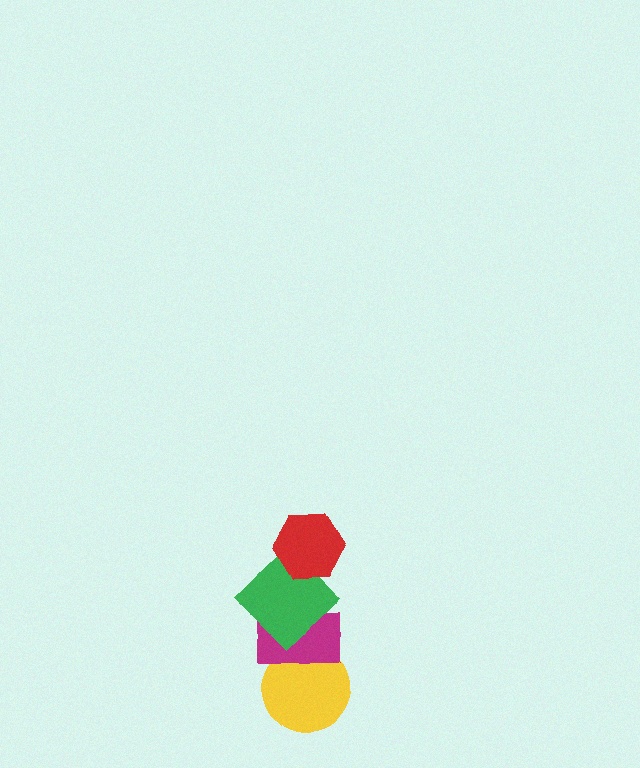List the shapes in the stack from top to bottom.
From top to bottom: the red hexagon, the green diamond, the magenta rectangle, the yellow circle.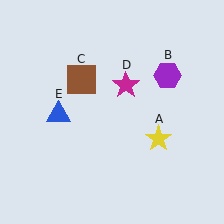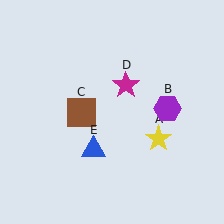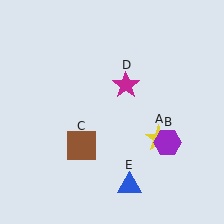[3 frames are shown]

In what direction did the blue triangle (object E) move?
The blue triangle (object E) moved down and to the right.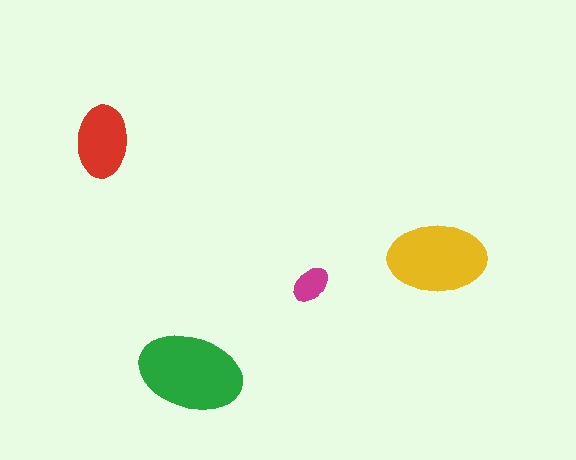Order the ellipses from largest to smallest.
the green one, the yellow one, the red one, the magenta one.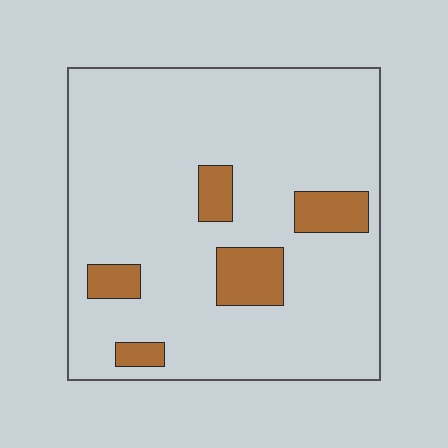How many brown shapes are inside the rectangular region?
5.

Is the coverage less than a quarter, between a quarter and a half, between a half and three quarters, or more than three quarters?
Less than a quarter.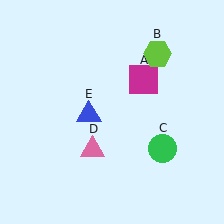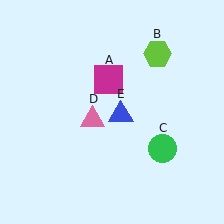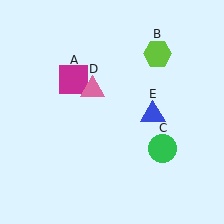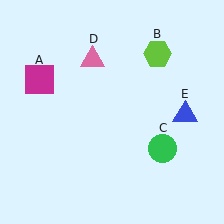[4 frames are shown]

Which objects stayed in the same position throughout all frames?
Lime hexagon (object B) and green circle (object C) remained stationary.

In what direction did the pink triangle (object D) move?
The pink triangle (object D) moved up.